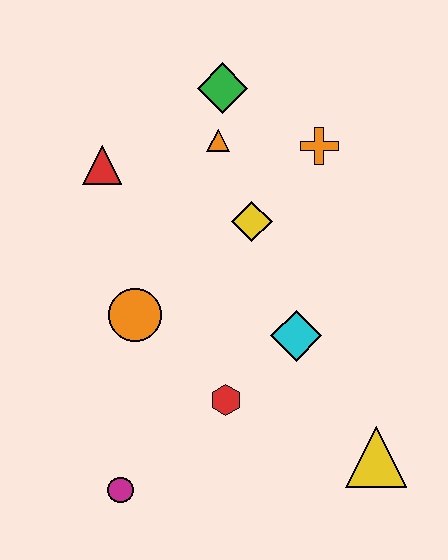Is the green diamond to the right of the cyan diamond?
No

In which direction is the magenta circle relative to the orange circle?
The magenta circle is below the orange circle.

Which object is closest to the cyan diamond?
The red hexagon is closest to the cyan diamond.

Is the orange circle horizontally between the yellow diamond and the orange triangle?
No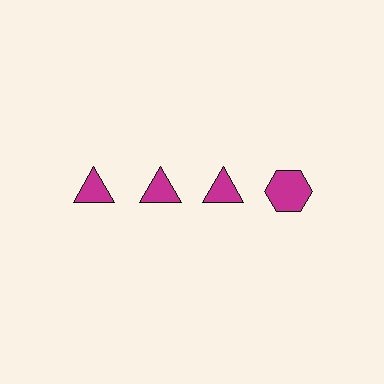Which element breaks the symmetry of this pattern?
The magenta hexagon in the top row, second from right column breaks the symmetry. All other shapes are magenta triangles.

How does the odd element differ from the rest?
It has a different shape: hexagon instead of triangle.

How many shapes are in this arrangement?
There are 4 shapes arranged in a grid pattern.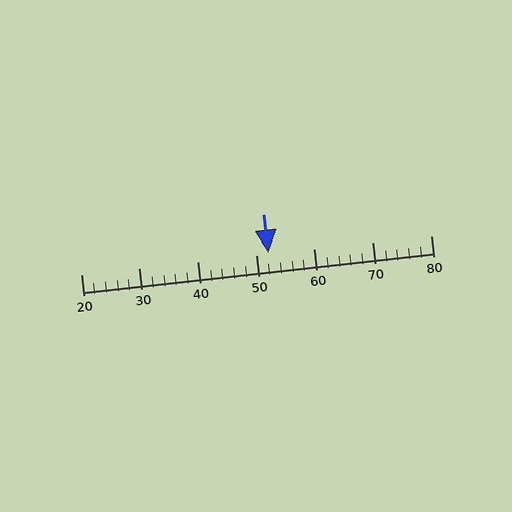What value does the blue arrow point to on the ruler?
The blue arrow points to approximately 52.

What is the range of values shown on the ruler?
The ruler shows values from 20 to 80.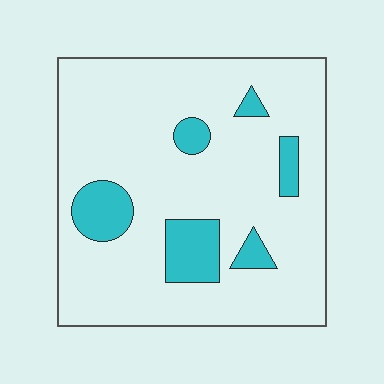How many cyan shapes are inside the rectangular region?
6.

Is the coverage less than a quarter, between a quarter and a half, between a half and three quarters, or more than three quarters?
Less than a quarter.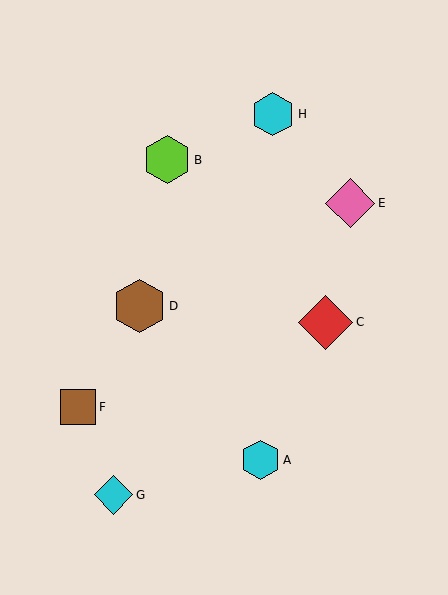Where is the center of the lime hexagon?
The center of the lime hexagon is at (167, 160).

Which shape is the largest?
The red diamond (labeled C) is the largest.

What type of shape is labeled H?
Shape H is a cyan hexagon.